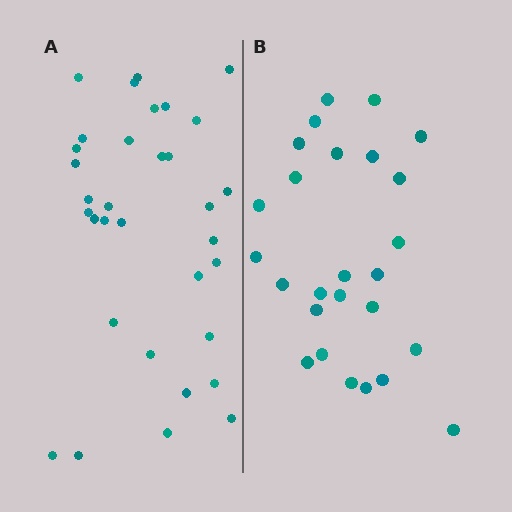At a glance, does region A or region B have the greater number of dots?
Region A (the left region) has more dots.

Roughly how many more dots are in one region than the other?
Region A has roughly 8 or so more dots than region B.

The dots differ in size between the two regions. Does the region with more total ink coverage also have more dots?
No. Region B has more total ink coverage because its dots are larger, but region A actually contains more individual dots. Total area can be misleading — the number of items is what matters here.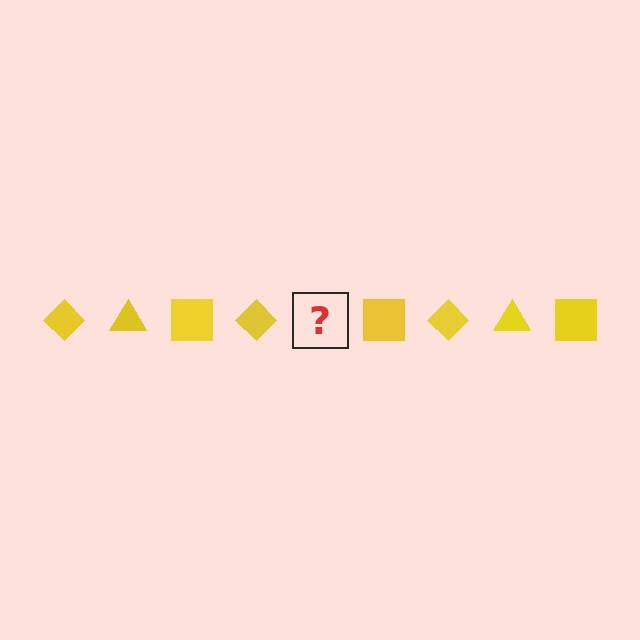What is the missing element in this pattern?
The missing element is a yellow triangle.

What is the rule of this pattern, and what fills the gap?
The rule is that the pattern cycles through diamond, triangle, square shapes in yellow. The gap should be filled with a yellow triangle.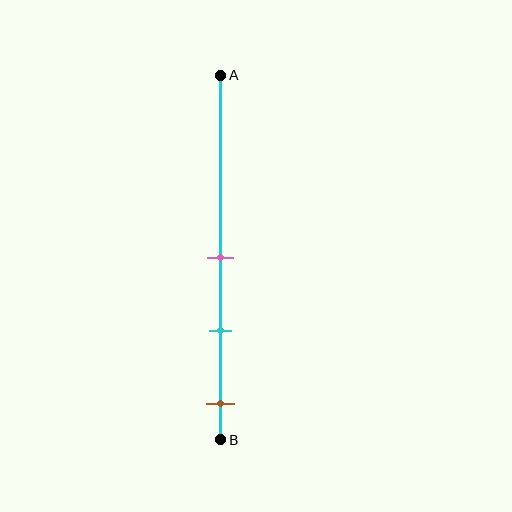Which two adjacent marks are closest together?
The pink and cyan marks are the closest adjacent pair.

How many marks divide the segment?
There are 3 marks dividing the segment.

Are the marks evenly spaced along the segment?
Yes, the marks are approximately evenly spaced.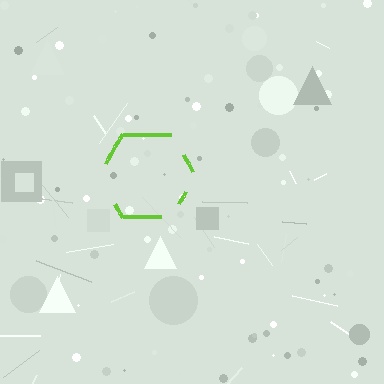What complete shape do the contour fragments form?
The contour fragments form a hexagon.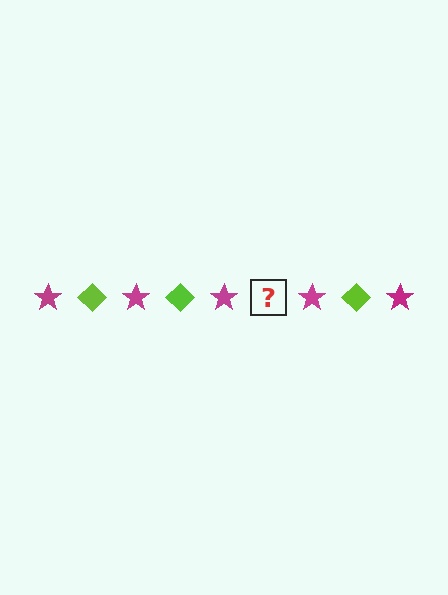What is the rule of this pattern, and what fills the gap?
The rule is that the pattern alternates between magenta star and lime diamond. The gap should be filled with a lime diamond.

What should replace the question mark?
The question mark should be replaced with a lime diamond.